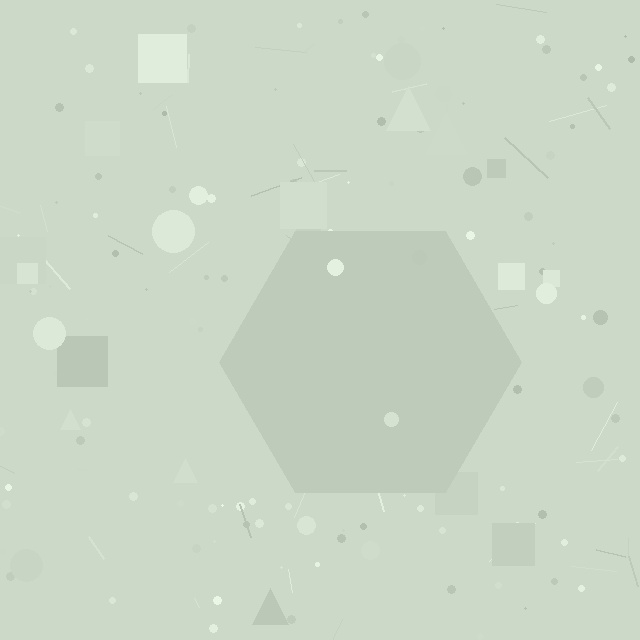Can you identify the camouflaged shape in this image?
The camouflaged shape is a hexagon.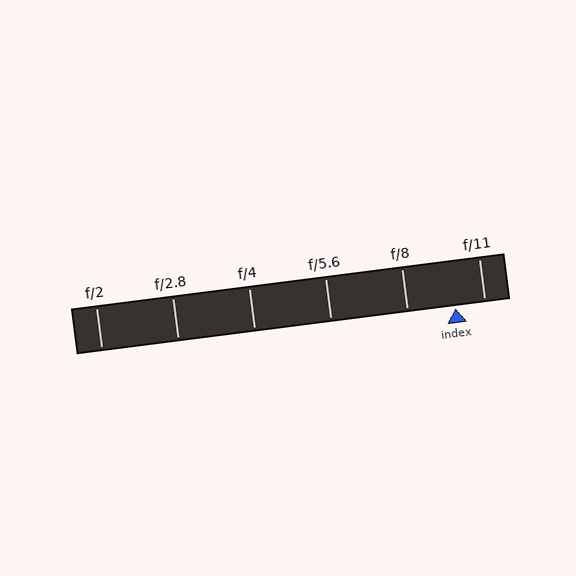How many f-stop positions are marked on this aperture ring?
There are 6 f-stop positions marked.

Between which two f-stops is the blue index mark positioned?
The index mark is between f/8 and f/11.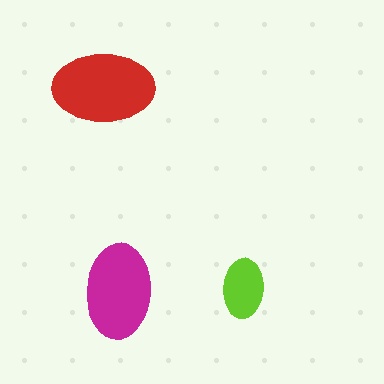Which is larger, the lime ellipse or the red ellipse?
The red one.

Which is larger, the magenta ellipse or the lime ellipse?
The magenta one.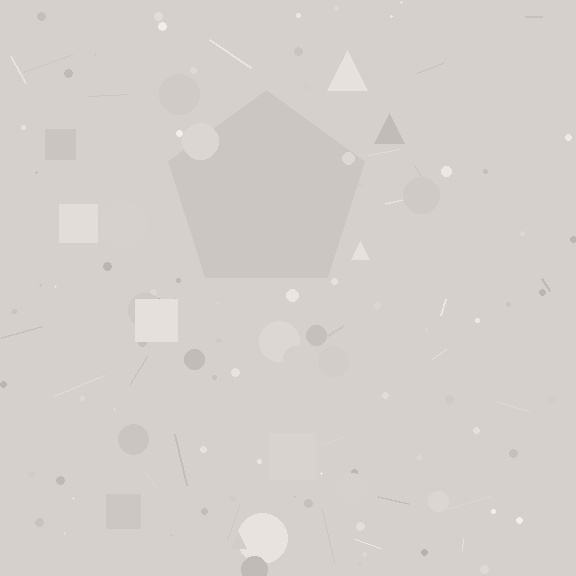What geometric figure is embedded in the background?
A pentagon is embedded in the background.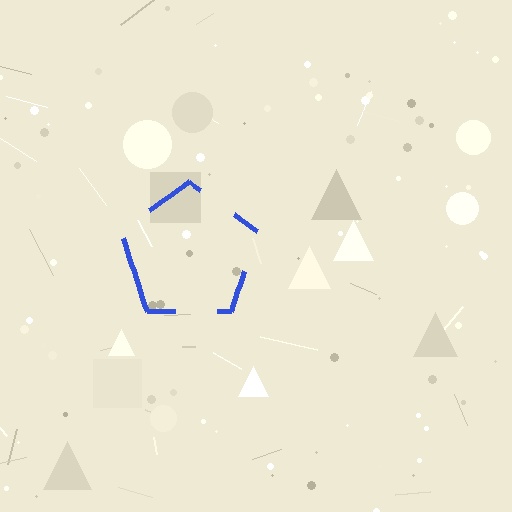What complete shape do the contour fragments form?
The contour fragments form a pentagon.